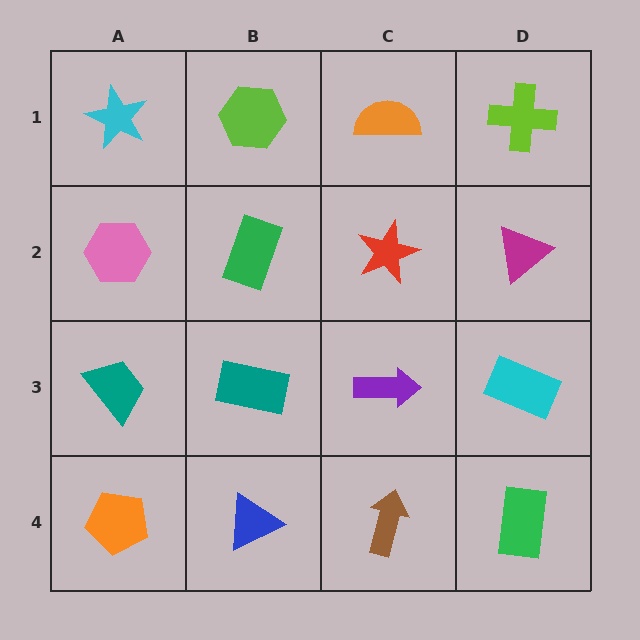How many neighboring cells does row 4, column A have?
2.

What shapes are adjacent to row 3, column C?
A red star (row 2, column C), a brown arrow (row 4, column C), a teal rectangle (row 3, column B), a cyan rectangle (row 3, column D).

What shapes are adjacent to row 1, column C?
A red star (row 2, column C), a lime hexagon (row 1, column B), a lime cross (row 1, column D).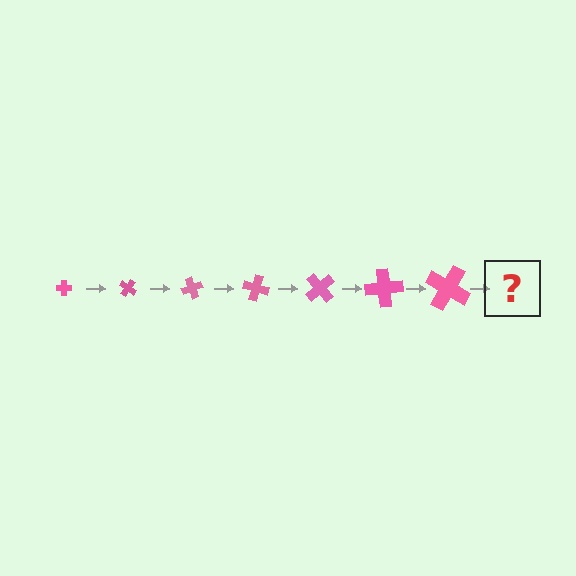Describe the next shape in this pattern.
It should be a cross, larger than the previous one and rotated 245 degrees from the start.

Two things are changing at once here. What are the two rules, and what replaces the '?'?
The two rules are that the cross grows larger each step and it rotates 35 degrees each step. The '?' should be a cross, larger than the previous one and rotated 245 degrees from the start.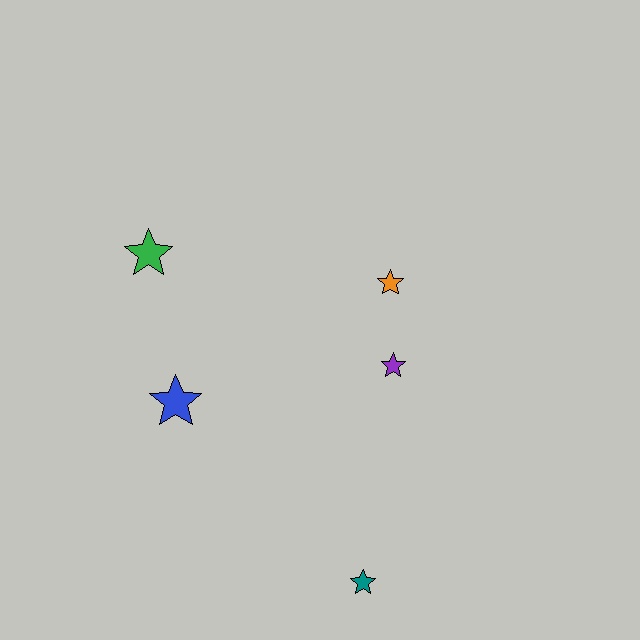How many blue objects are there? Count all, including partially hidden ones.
There is 1 blue object.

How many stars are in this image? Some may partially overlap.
There are 5 stars.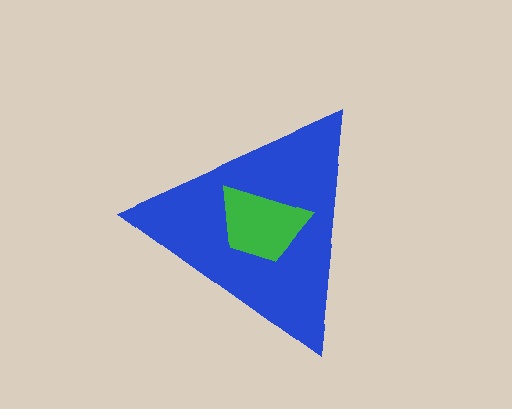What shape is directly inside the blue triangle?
The green trapezoid.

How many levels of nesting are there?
2.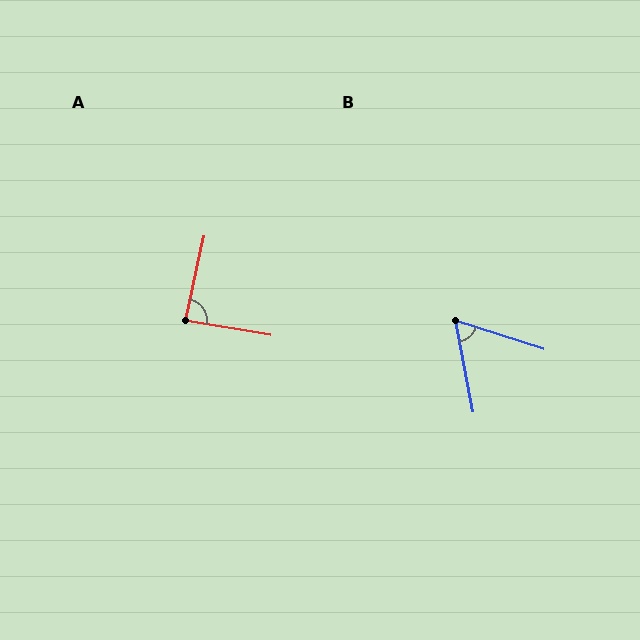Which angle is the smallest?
B, at approximately 62 degrees.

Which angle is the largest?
A, at approximately 87 degrees.